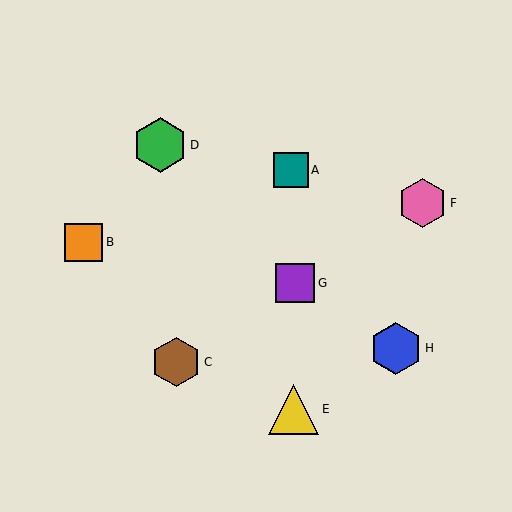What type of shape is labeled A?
Shape A is a teal square.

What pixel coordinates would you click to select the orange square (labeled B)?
Click at (84, 242) to select the orange square B.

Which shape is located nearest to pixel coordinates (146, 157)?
The green hexagon (labeled D) at (160, 145) is nearest to that location.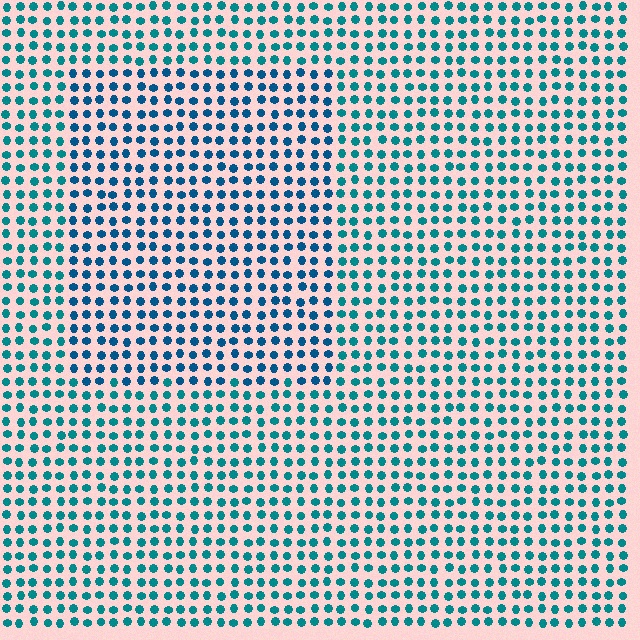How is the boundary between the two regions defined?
The boundary is defined purely by a slight shift in hue (about 22 degrees). Spacing, size, and orientation are identical on both sides.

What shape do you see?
I see a rectangle.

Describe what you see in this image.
The image is filled with small teal elements in a uniform arrangement. A rectangle-shaped region is visible where the elements are tinted to a slightly different hue, forming a subtle color boundary.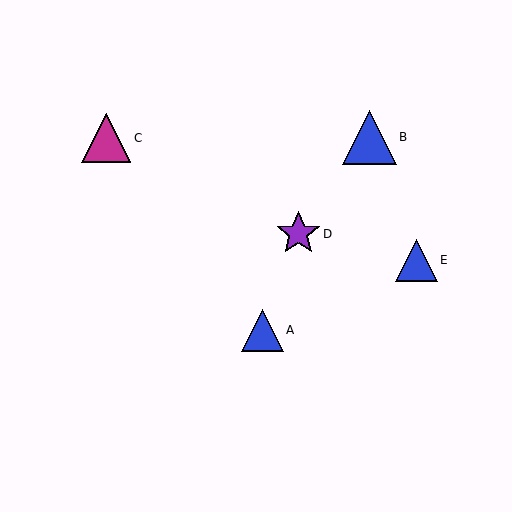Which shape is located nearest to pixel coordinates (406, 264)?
The blue triangle (labeled E) at (416, 260) is nearest to that location.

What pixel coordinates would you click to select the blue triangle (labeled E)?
Click at (416, 260) to select the blue triangle E.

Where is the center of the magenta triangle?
The center of the magenta triangle is at (106, 138).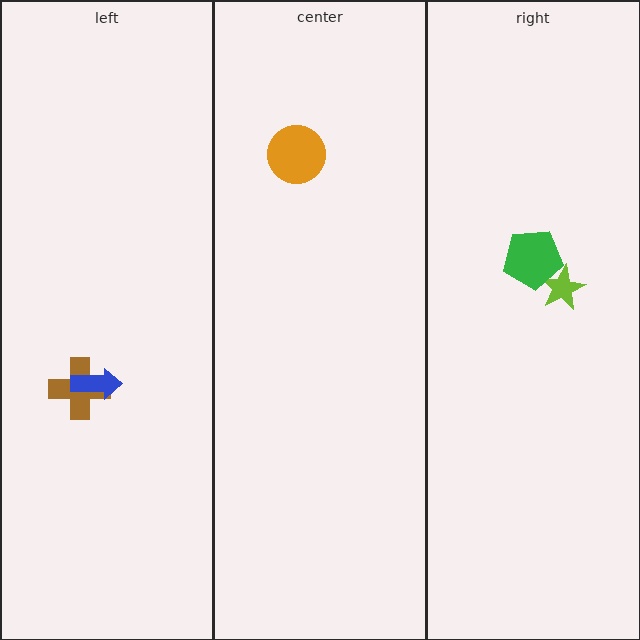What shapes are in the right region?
The lime star, the green pentagon.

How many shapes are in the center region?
1.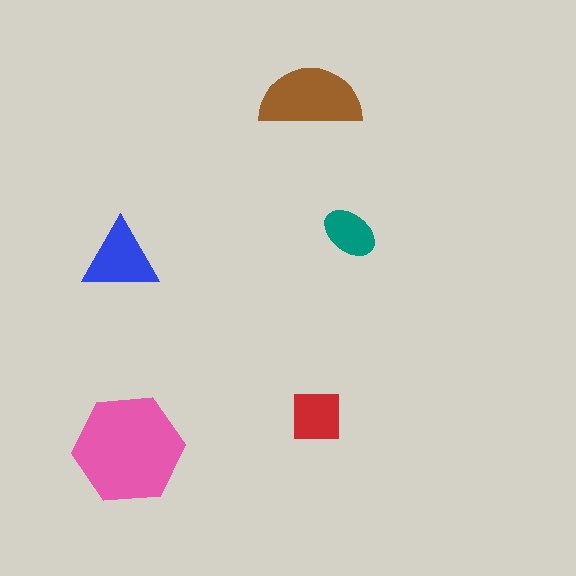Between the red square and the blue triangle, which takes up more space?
The blue triangle.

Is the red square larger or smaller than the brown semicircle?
Smaller.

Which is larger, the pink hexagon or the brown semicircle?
The pink hexagon.